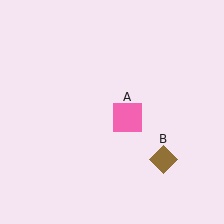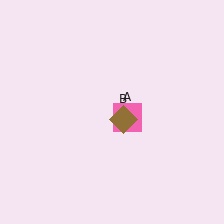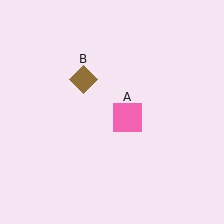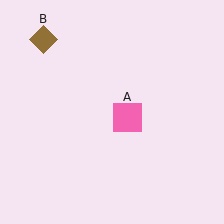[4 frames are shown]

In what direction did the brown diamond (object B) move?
The brown diamond (object B) moved up and to the left.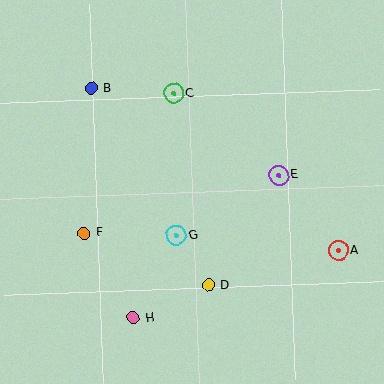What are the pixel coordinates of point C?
Point C is at (174, 93).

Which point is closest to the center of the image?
Point G at (176, 235) is closest to the center.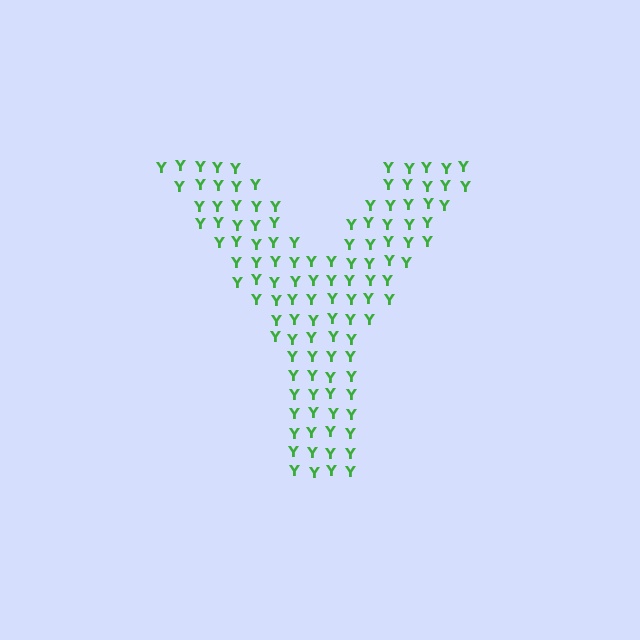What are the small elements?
The small elements are letter Y's.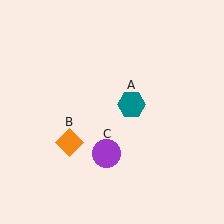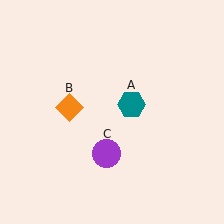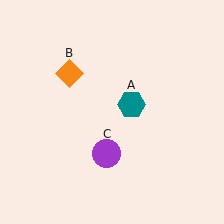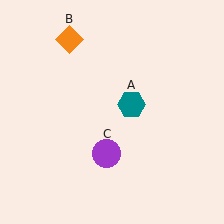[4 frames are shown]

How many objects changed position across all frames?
1 object changed position: orange diamond (object B).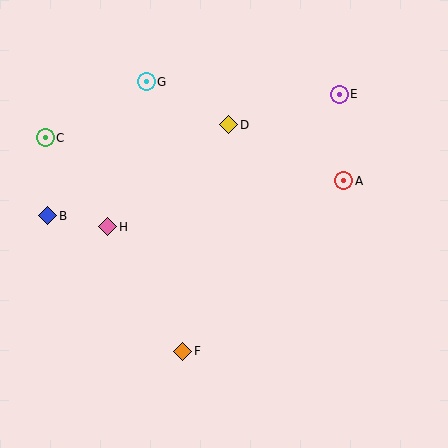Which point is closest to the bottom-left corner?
Point F is closest to the bottom-left corner.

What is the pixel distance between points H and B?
The distance between H and B is 61 pixels.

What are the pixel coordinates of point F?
Point F is at (183, 351).